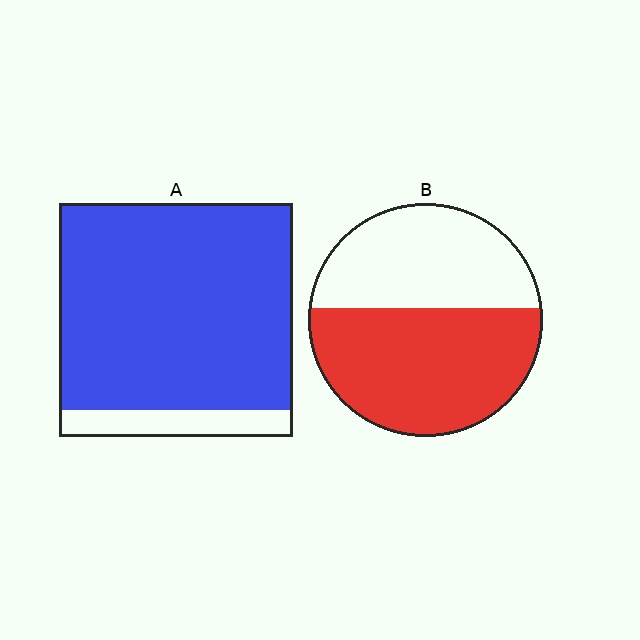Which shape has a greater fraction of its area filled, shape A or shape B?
Shape A.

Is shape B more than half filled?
Yes.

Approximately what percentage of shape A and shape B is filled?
A is approximately 90% and B is approximately 55%.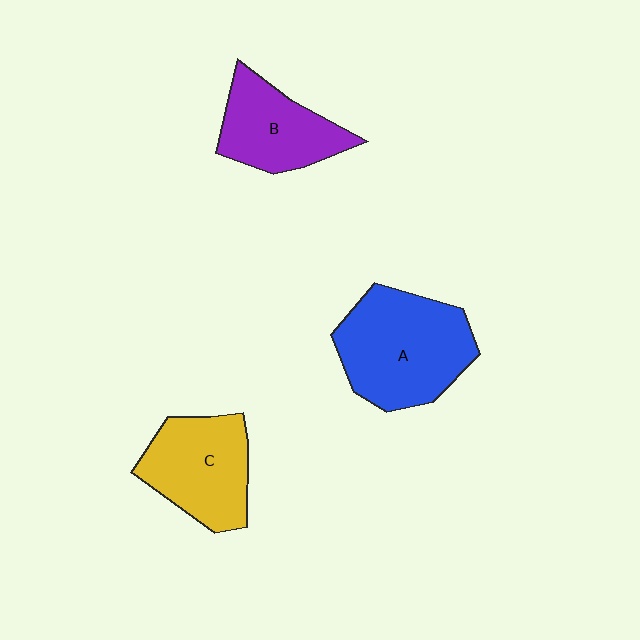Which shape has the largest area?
Shape A (blue).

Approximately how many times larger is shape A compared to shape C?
Approximately 1.3 times.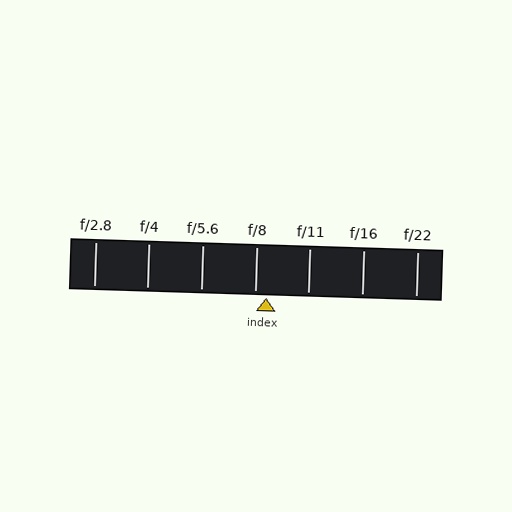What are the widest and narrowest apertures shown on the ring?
The widest aperture shown is f/2.8 and the narrowest is f/22.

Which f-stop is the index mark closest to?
The index mark is closest to f/8.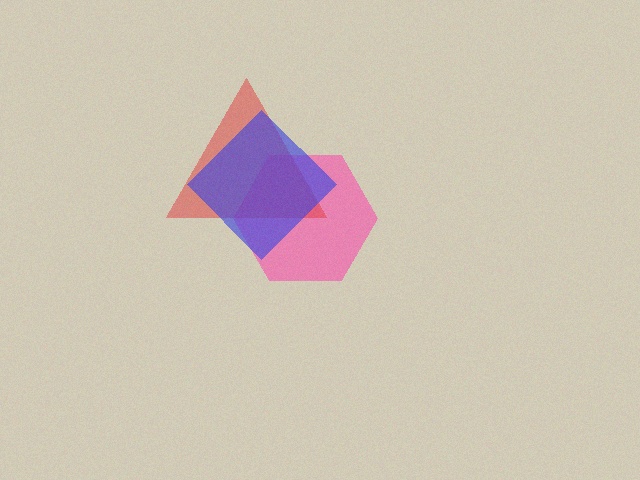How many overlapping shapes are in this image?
There are 3 overlapping shapes in the image.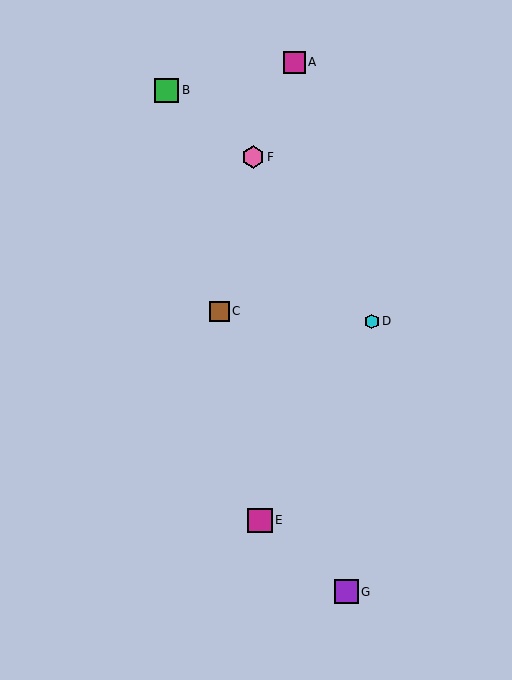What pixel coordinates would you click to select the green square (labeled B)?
Click at (167, 90) to select the green square B.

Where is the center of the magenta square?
The center of the magenta square is at (260, 520).